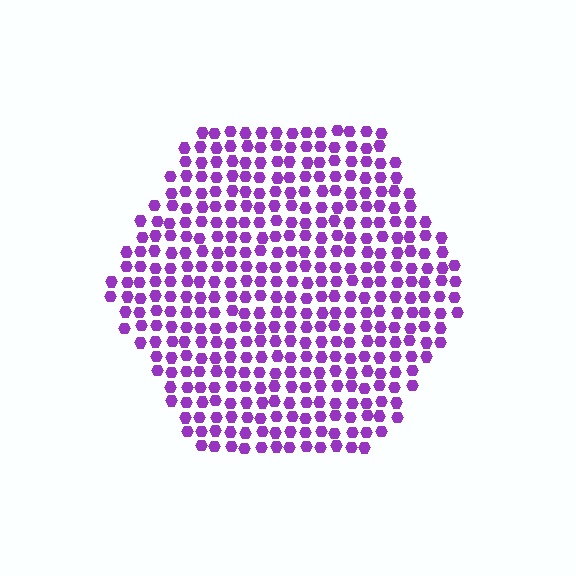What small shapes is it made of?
It is made of small hexagons.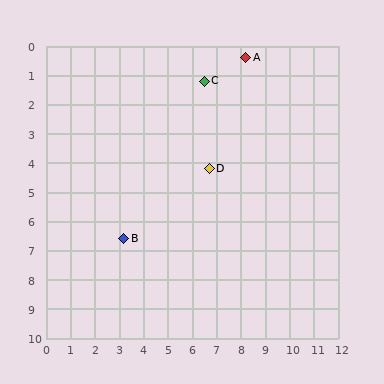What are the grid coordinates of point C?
Point C is at approximately (6.5, 1.2).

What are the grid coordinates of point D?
Point D is at approximately (6.7, 4.2).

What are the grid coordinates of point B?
Point B is at approximately (3.2, 6.6).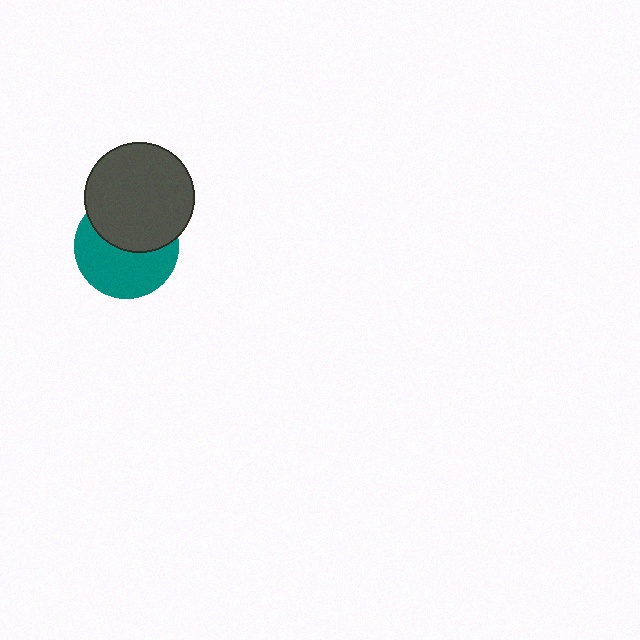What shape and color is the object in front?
The object in front is a dark gray circle.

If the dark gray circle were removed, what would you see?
You would see the complete teal circle.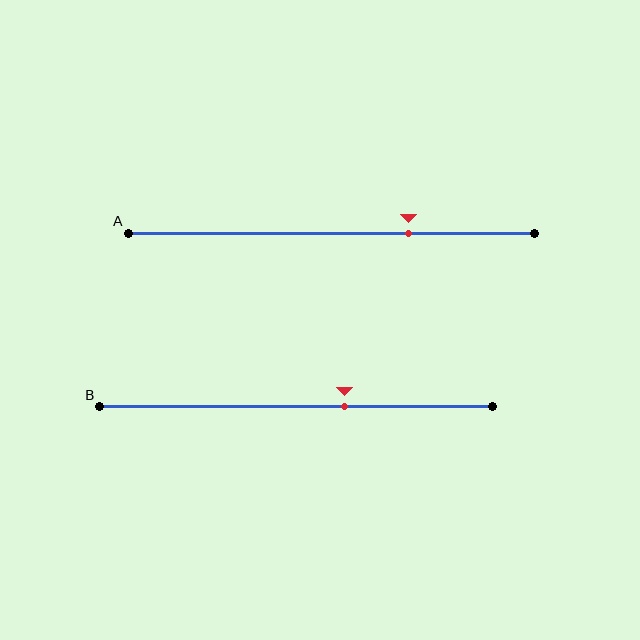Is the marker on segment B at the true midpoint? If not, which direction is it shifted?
No, the marker on segment B is shifted to the right by about 12% of the segment length.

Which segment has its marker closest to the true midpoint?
Segment B has its marker closest to the true midpoint.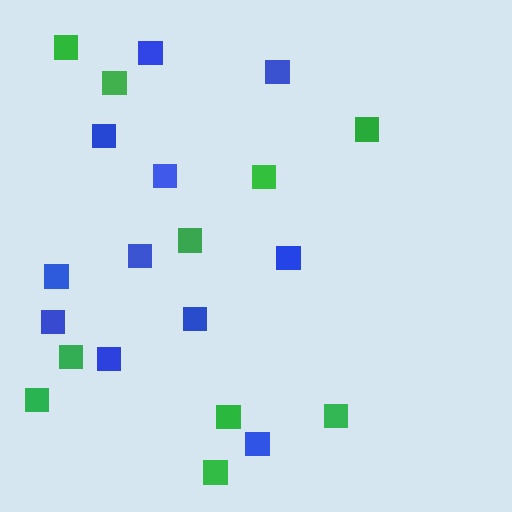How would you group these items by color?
There are 2 groups: one group of green squares (10) and one group of blue squares (11).